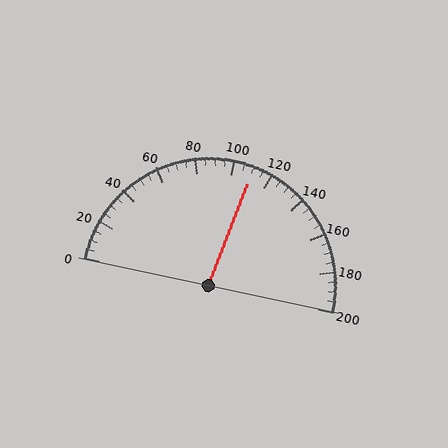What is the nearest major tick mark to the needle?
The nearest major tick mark is 120.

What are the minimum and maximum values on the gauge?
The gauge ranges from 0 to 200.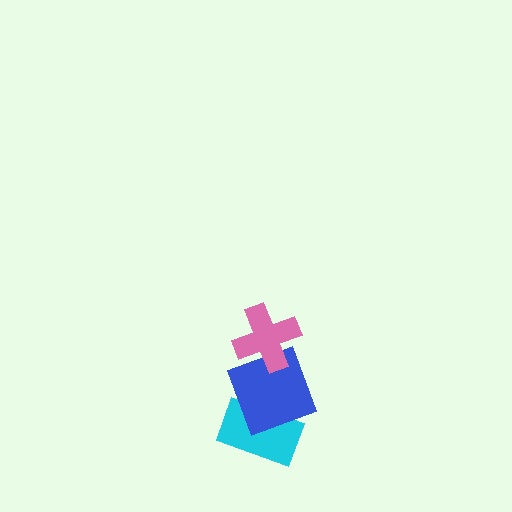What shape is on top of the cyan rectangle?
The blue square is on top of the cyan rectangle.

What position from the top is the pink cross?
The pink cross is 1st from the top.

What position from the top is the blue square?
The blue square is 2nd from the top.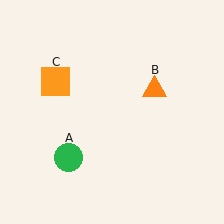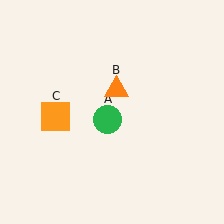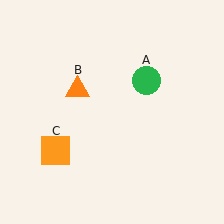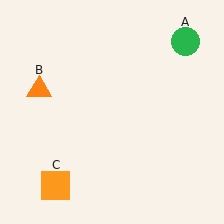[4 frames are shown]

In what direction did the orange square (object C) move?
The orange square (object C) moved down.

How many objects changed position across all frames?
3 objects changed position: green circle (object A), orange triangle (object B), orange square (object C).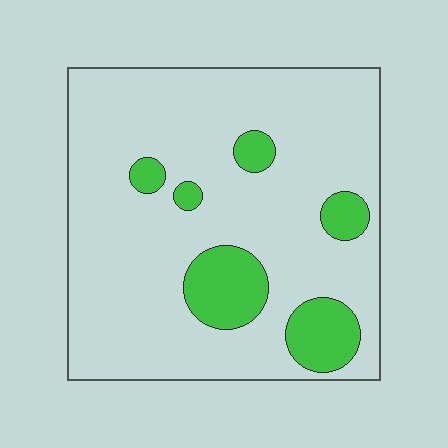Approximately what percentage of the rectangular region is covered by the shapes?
Approximately 15%.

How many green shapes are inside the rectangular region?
6.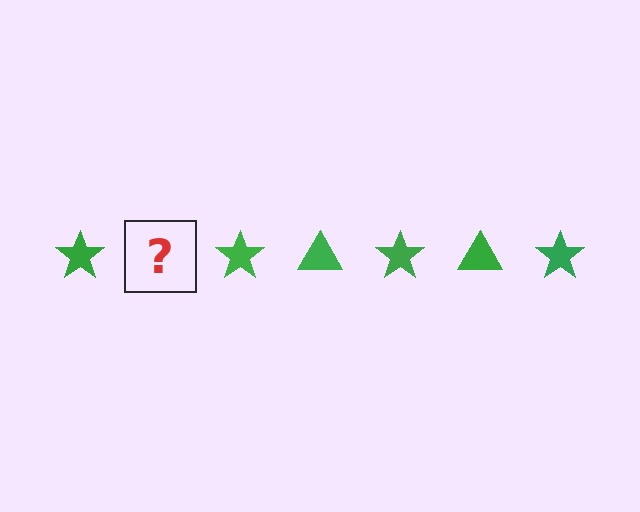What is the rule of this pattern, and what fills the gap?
The rule is that the pattern cycles through star, triangle shapes in green. The gap should be filled with a green triangle.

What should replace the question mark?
The question mark should be replaced with a green triangle.